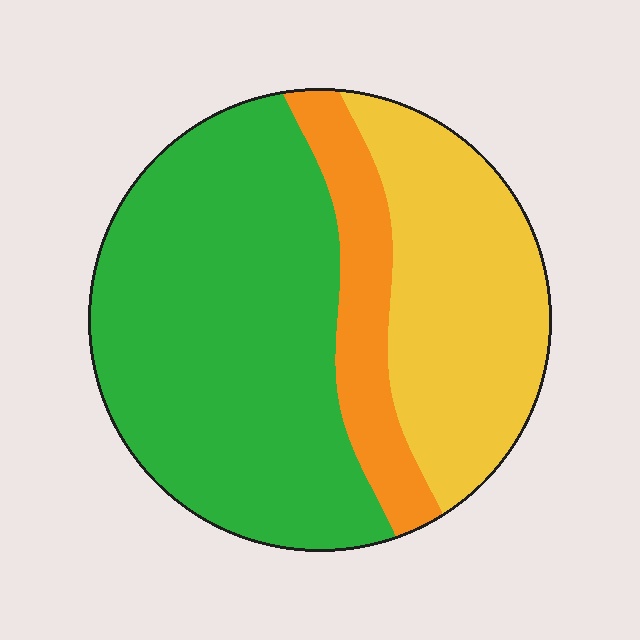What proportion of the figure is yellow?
Yellow takes up about one third (1/3) of the figure.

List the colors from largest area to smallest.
From largest to smallest: green, yellow, orange.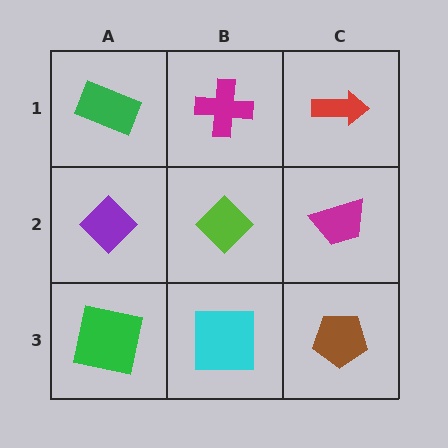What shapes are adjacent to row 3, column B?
A lime diamond (row 2, column B), a green square (row 3, column A), a brown pentagon (row 3, column C).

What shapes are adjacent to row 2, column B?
A magenta cross (row 1, column B), a cyan square (row 3, column B), a purple diamond (row 2, column A), a magenta trapezoid (row 2, column C).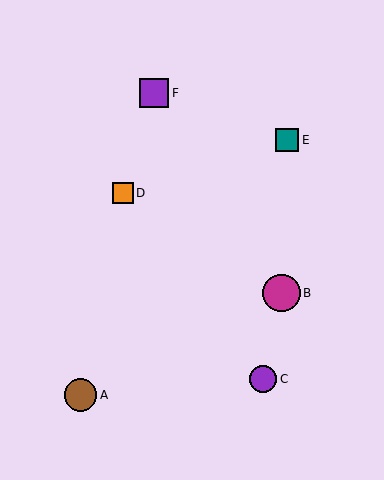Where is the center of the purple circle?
The center of the purple circle is at (263, 379).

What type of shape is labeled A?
Shape A is a brown circle.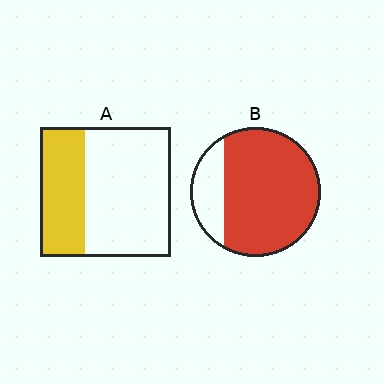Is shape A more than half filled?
No.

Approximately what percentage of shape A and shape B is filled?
A is approximately 35% and B is approximately 80%.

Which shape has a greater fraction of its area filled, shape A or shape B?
Shape B.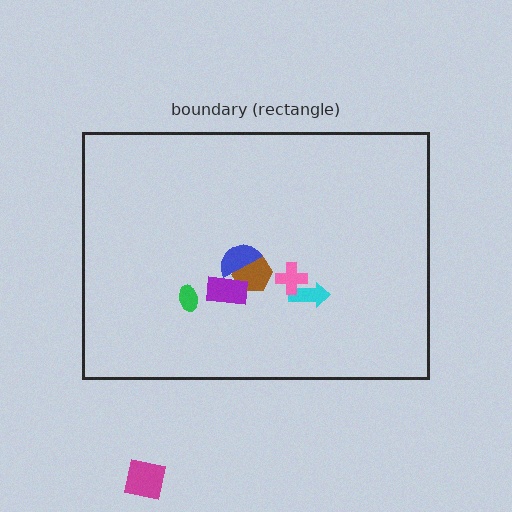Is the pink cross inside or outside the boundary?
Inside.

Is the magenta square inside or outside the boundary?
Outside.